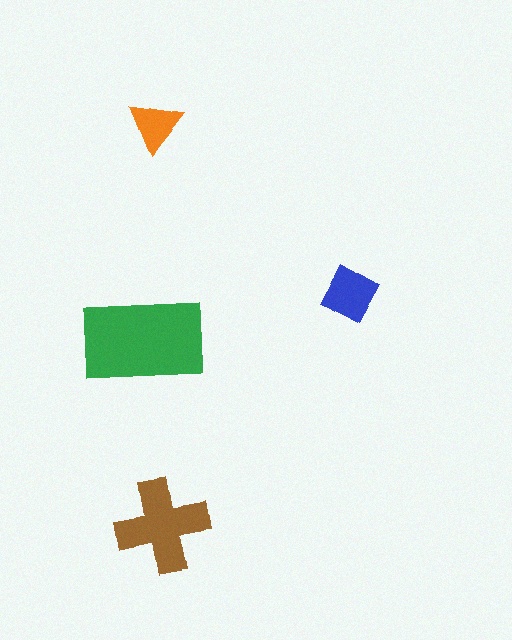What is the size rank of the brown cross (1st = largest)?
2nd.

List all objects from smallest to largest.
The orange triangle, the blue square, the brown cross, the green rectangle.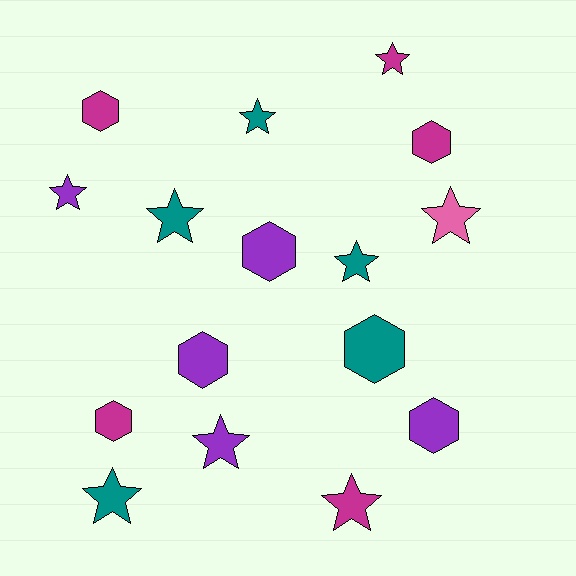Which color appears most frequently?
Purple, with 5 objects.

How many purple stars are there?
There are 2 purple stars.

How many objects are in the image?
There are 16 objects.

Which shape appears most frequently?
Star, with 9 objects.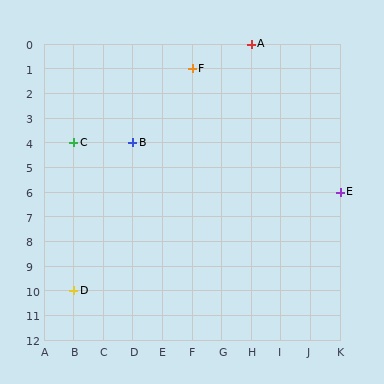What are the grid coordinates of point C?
Point C is at grid coordinates (B, 4).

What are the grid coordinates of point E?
Point E is at grid coordinates (K, 6).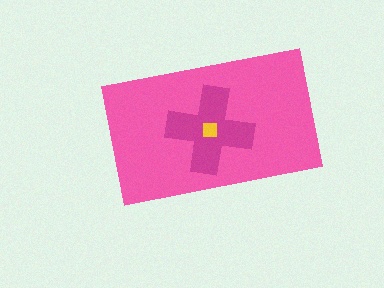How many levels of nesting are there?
3.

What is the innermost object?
The yellow square.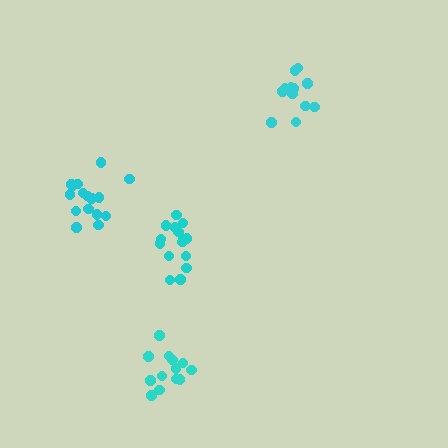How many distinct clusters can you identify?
There are 4 distinct clusters.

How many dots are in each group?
Group 1: 16 dots, Group 2: 12 dots, Group 3: 13 dots, Group 4: 15 dots (56 total).